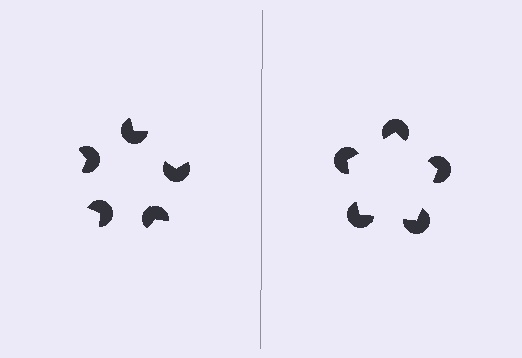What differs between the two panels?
The pac-man discs are positioned identically on both sides; only the wedge orientations differ. On the right they align to a pentagon; on the left they are misaligned.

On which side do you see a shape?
An illusory pentagon appears on the right side. On the left side the wedge cuts are rotated, so no coherent shape forms.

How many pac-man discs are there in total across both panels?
10 — 5 on each side.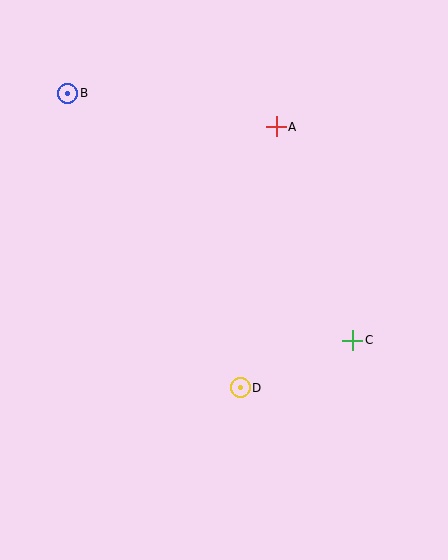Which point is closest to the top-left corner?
Point B is closest to the top-left corner.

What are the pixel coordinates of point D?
Point D is at (240, 388).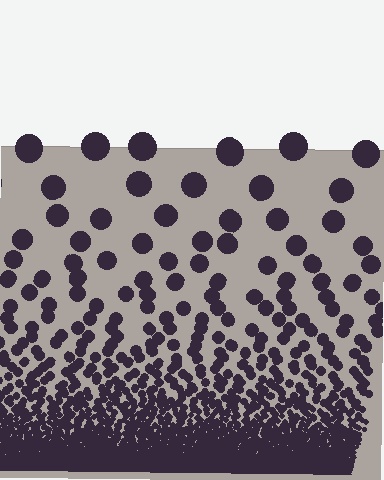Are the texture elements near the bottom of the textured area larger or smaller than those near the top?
Smaller. The gradient is inverted — elements near the bottom are smaller and denser.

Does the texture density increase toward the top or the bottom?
Density increases toward the bottom.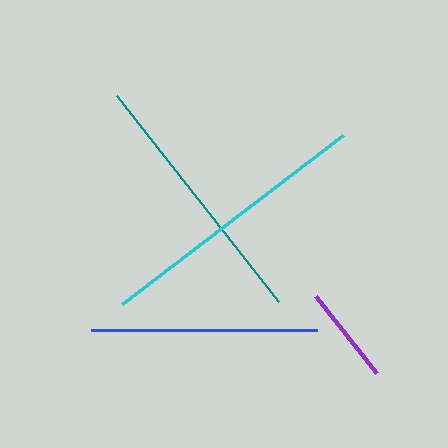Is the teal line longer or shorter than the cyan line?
The cyan line is longer than the teal line.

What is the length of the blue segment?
The blue segment is approximately 226 pixels long.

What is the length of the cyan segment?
The cyan segment is approximately 279 pixels long.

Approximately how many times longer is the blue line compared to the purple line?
The blue line is approximately 2.3 times the length of the purple line.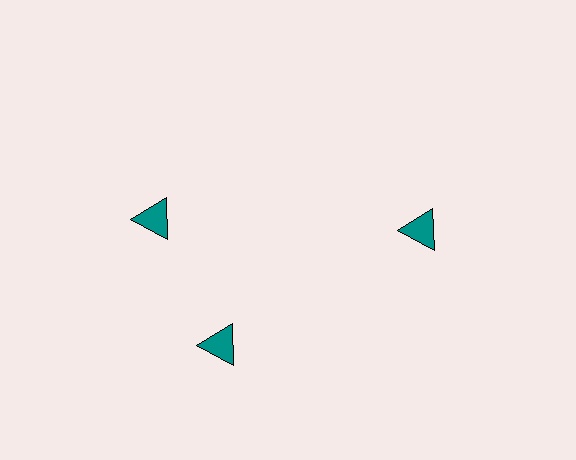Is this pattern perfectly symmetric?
No. The 3 teal triangles are arranged in a ring, but one element near the 11 o'clock position is rotated out of alignment along the ring, breaking the 3-fold rotational symmetry.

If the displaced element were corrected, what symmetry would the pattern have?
It would have 3-fold rotational symmetry — the pattern would map onto itself every 120 degrees.